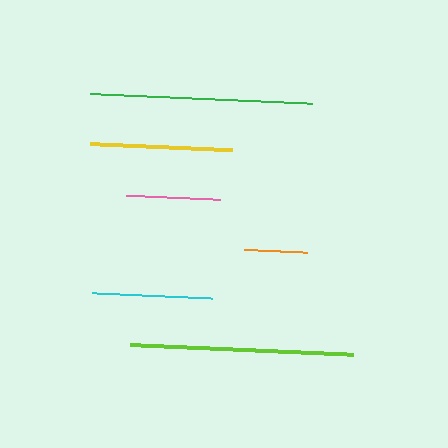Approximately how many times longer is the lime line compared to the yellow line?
The lime line is approximately 1.6 times the length of the yellow line.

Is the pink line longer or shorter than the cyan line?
The cyan line is longer than the pink line.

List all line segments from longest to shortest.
From longest to shortest: lime, green, yellow, cyan, pink, orange.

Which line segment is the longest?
The lime line is the longest at approximately 224 pixels.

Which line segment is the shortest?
The orange line is the shortest at approximately 63 pixels.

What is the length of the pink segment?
The pink segment is approximately 94 pixels long.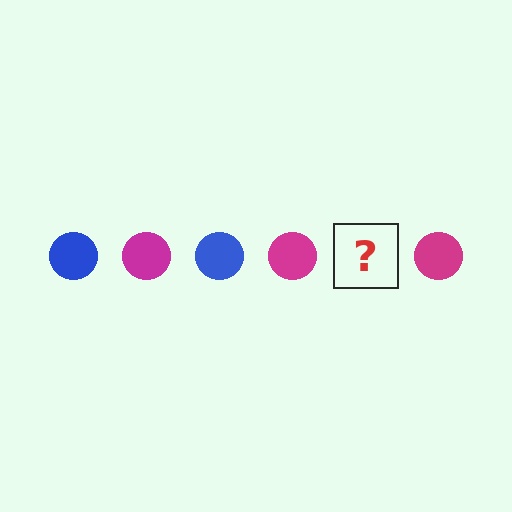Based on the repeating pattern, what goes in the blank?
The blank should be a blue circle.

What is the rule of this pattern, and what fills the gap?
The rule is that the pattern cycles through blue, magenta circles. The gap should be filled with a blue circle.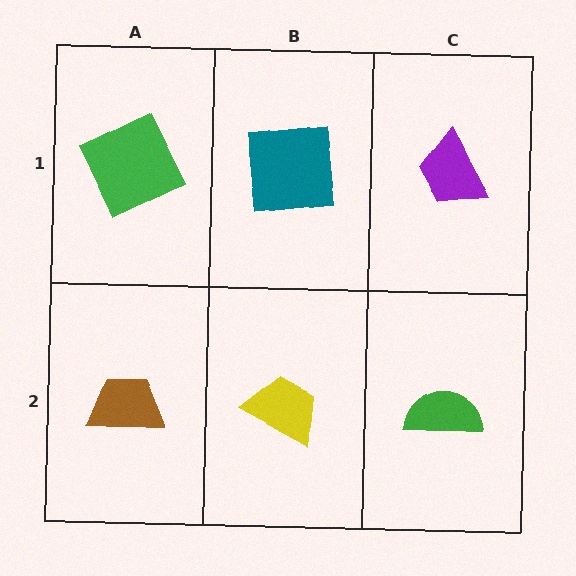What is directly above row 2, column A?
A green square.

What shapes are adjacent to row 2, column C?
A purple trapezoid (row 1, column C), a yellow trapezoid (row 2, column B).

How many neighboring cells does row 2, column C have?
2.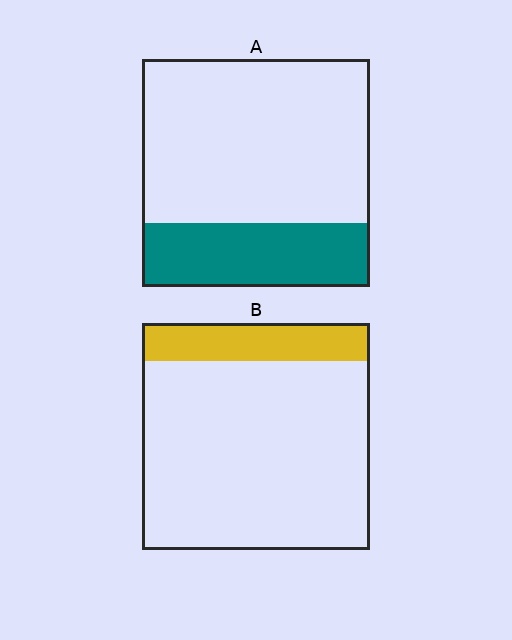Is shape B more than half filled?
No.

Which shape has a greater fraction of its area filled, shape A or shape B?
Shape A.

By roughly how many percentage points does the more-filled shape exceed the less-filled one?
By roughly 10 percentage points (A over B).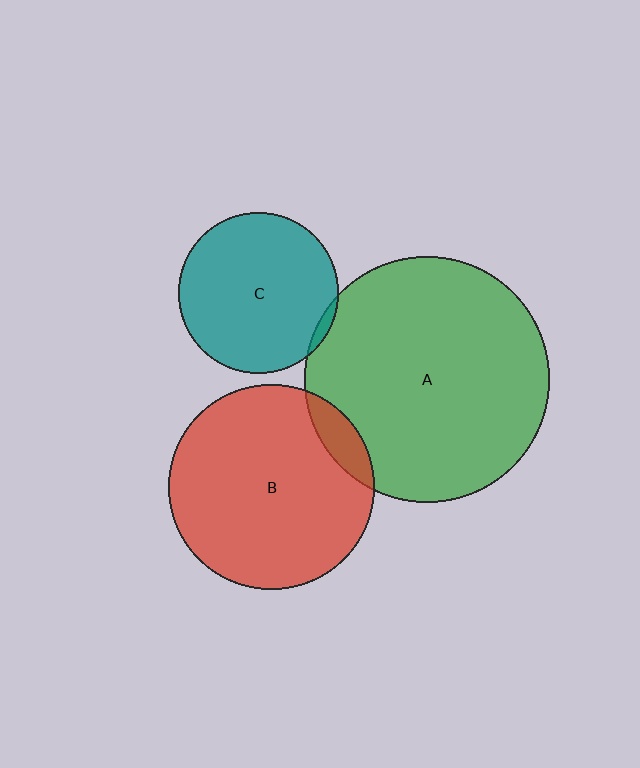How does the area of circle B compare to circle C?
Approximately 1.6 times.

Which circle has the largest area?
Circle A (green).